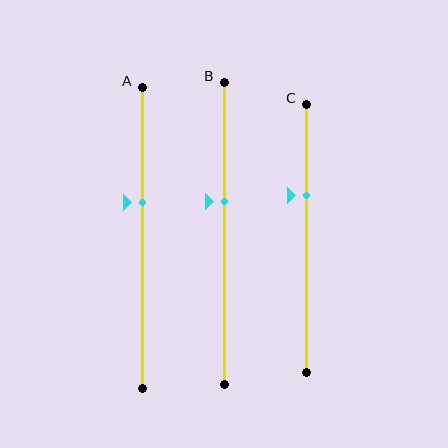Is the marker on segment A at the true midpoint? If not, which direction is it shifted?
No, the marker on segment A is shifted upward by about 12% of the segment length.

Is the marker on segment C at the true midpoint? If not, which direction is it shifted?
No, the marker on segment C is shifted upward by about 16% of the segment length.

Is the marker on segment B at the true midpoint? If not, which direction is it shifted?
No, the marker on segment B is shifted upward by about 11% of the segment length.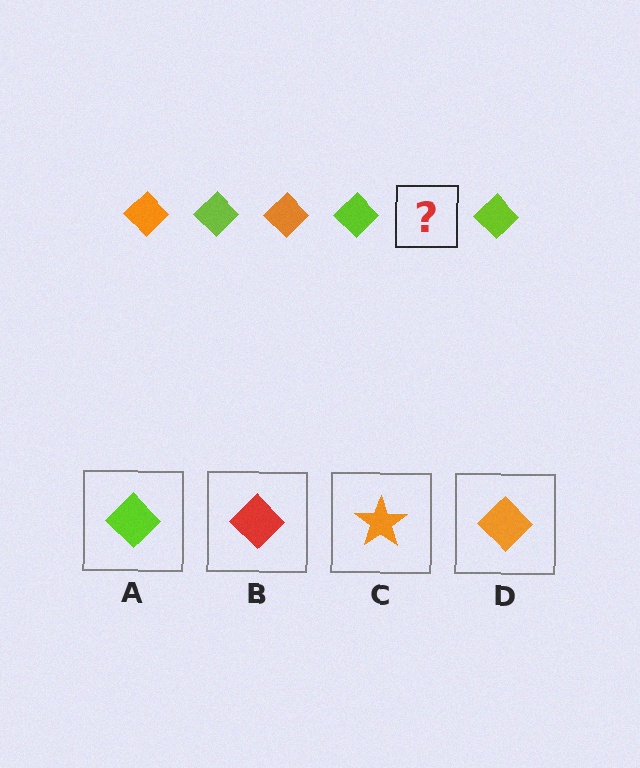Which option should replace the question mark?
Option D.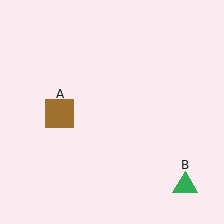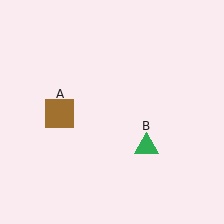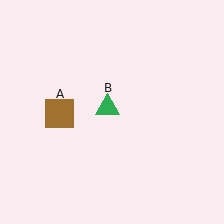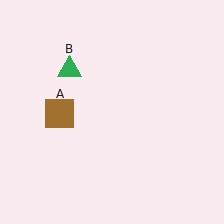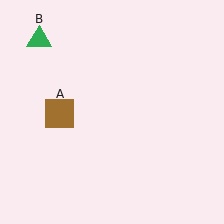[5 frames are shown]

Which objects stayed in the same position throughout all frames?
Brown square (object A) remained stationary.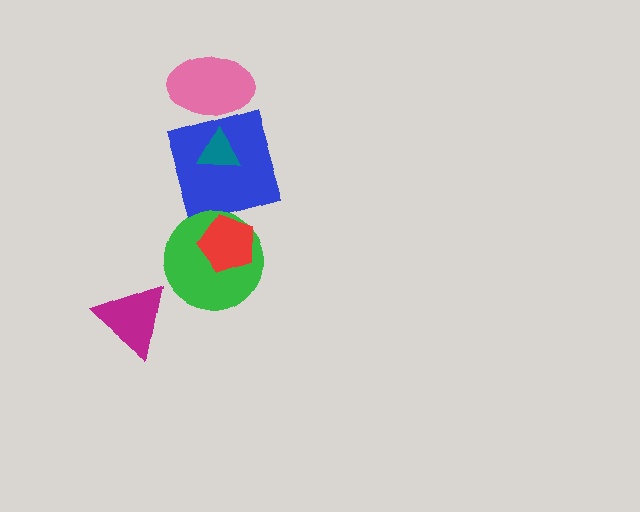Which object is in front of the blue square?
The teal triangle is in front of the blue square.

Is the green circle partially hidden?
Yes, it is partially covered by another shape.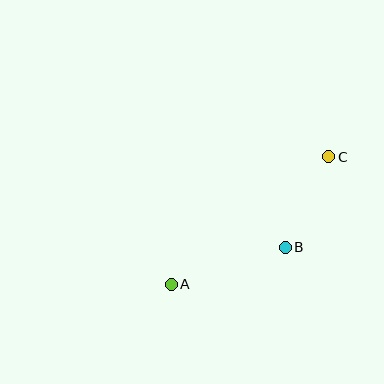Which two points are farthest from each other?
Points A and C are farthest from each other.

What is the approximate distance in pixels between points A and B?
The distance between A and B is approximately 120 pixels.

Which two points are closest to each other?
Points B and C are closest to each other.